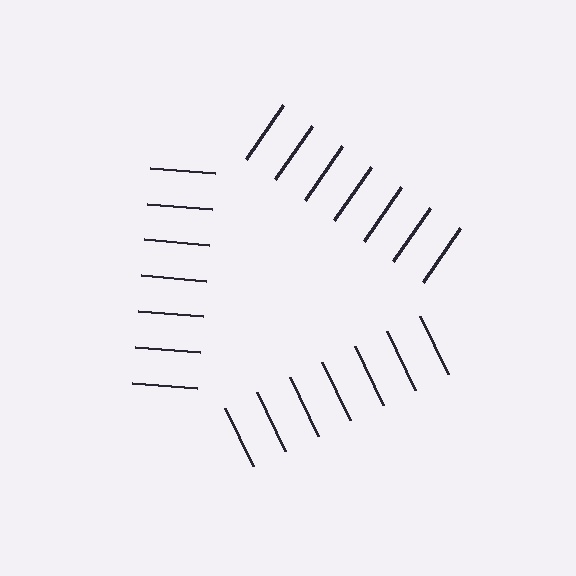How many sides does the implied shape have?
3 sides — the line-ends trace a triangle.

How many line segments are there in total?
21 — 7 along each of the 3 edges.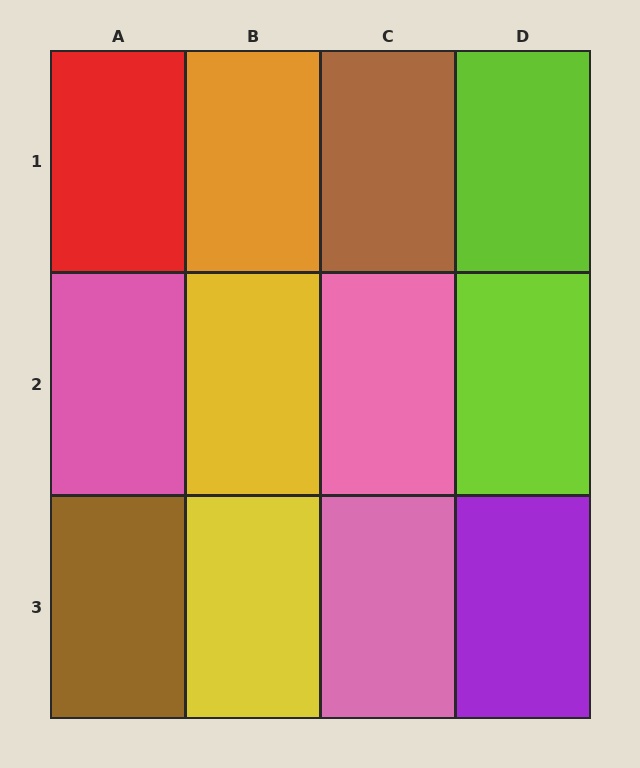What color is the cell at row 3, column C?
Pink.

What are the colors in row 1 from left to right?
Red, orange, brown, lime.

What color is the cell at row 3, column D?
Purple.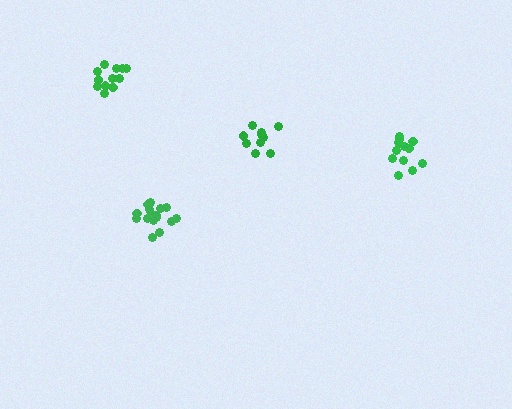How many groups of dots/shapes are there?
There are 4 groups.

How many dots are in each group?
Group 1: 12 dots, Group 2: 11 dots, Group 3: 12 dots, Group 4: 16 dots (51 total).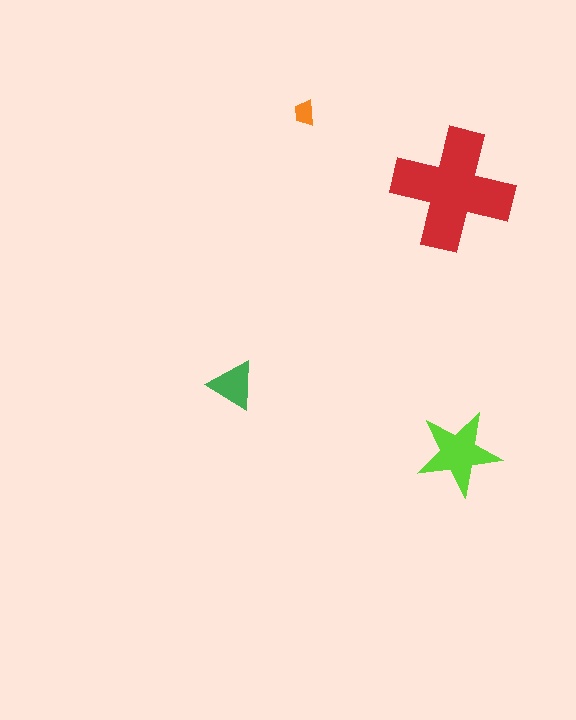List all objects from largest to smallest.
The red cross, the lime star, the green triangle, the orange trapezoid.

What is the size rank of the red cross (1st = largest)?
1st.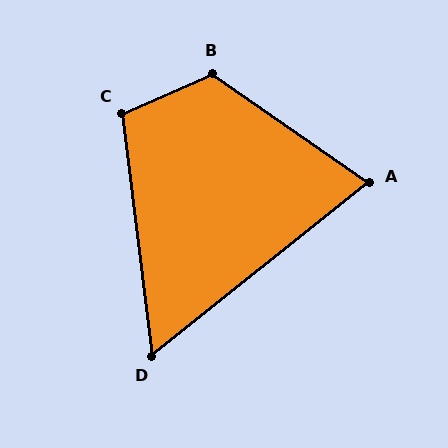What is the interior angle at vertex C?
Approximately 106 degrees (obtuse).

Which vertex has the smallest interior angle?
D, at approximately 59 degrees.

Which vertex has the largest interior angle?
B, at approximately 121 degrees.